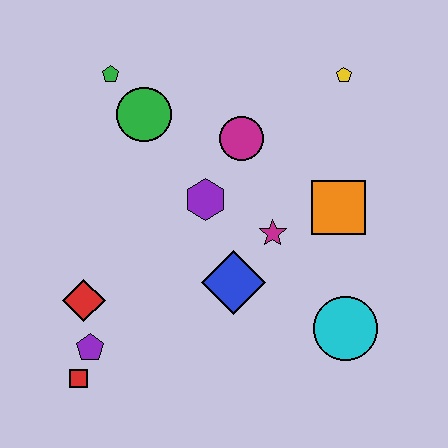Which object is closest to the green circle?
The green pentagon is closest to the green circle.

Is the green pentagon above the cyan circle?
Yes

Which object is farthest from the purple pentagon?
The yellow pentagon is farthest from the purple pentagon.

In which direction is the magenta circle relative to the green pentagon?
The magenta circle is to the right of the green pentagon.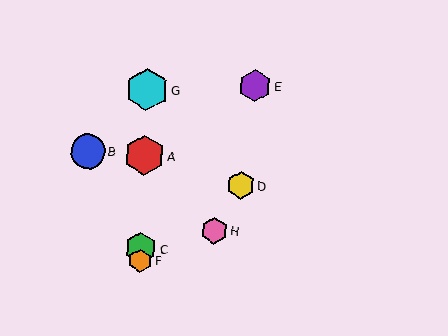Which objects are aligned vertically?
Objects A, C, F, G are aligned vertically.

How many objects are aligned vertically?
4 objects (A, C, F, G) are aligned vertically.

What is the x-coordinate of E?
Object E is at x≈255.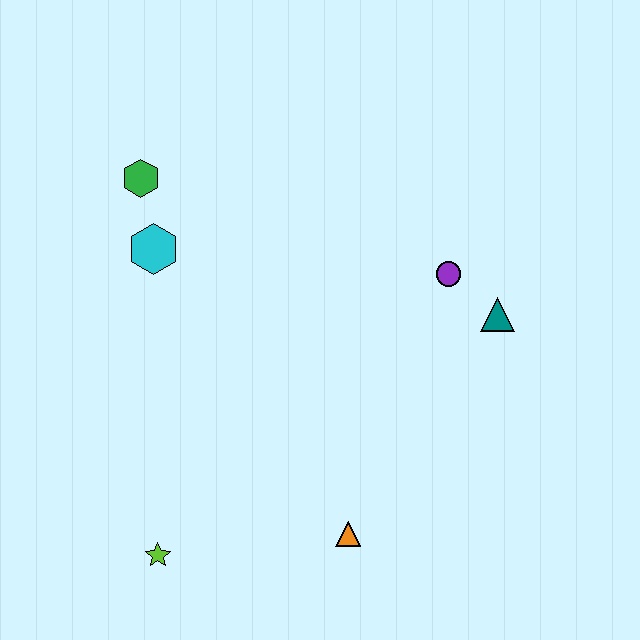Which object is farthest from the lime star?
The teal triangle is farthest from the lime star.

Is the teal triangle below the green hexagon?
Yes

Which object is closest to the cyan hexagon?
The green hexagon is closest to the cyan hexagon.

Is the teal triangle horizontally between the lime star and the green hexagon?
No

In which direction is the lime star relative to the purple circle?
The lime star is to the left of the purple circle.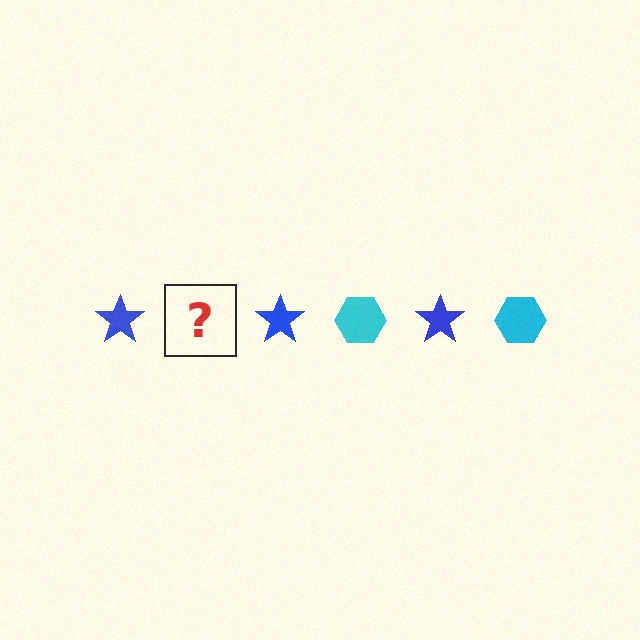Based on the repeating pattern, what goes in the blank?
The blank should be a cyan hexagon.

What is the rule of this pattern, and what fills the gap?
The rule is that the pattern alternates between blue star and cyan hexagon. The gap should be filled with a cyan hexagon.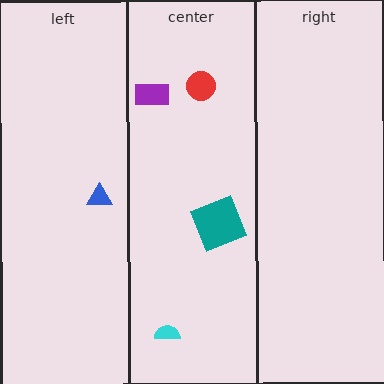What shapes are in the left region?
The blue triangle.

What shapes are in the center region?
The red circle, the purple rectangle, the cyan semicircle, the teal square.